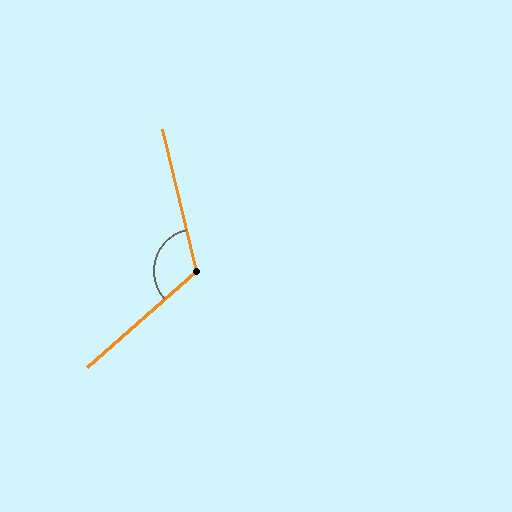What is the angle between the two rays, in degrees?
Approximately 118 degrees.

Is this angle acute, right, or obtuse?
It is obtuse.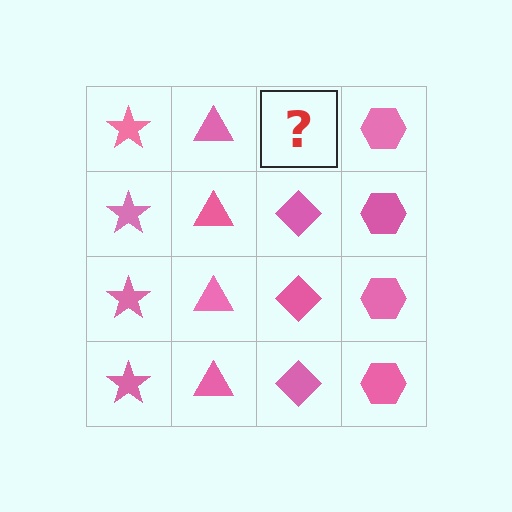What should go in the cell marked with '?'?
The missing cell should contain a pink diamond.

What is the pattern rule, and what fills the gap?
The rule is that each column has a consistent shape. The gap should be filled with a pink diamond.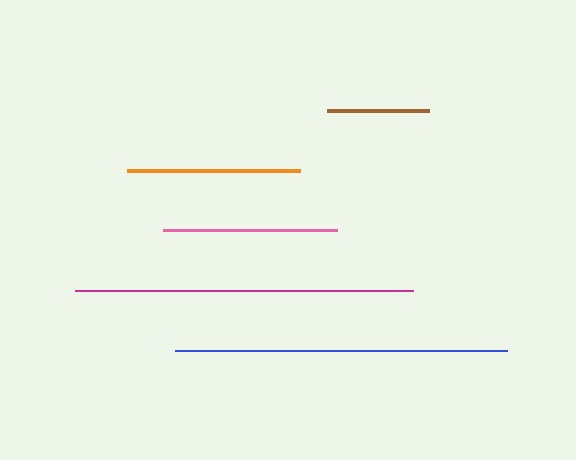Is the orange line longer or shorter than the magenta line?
The magenta line is longer than the orange line.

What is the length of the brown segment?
The brown segment is approximately 102 pixels long.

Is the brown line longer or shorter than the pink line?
The pink line is longer than the brown line.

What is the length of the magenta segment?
The magenta segment is approximately 339 pixels long.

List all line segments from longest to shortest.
From longest to shortest: magenta, blue, orange, pink, brown.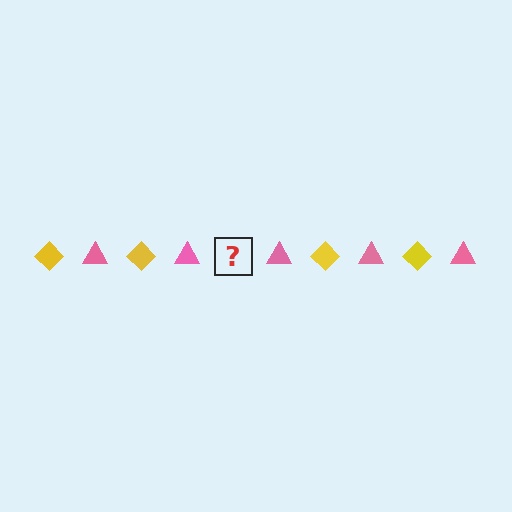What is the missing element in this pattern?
The missing element is a yellow diamond.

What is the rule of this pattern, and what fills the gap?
The rule is that the pattern alternates between yellow diamond and pink triangle. The gap should be filled with a yellow diamond.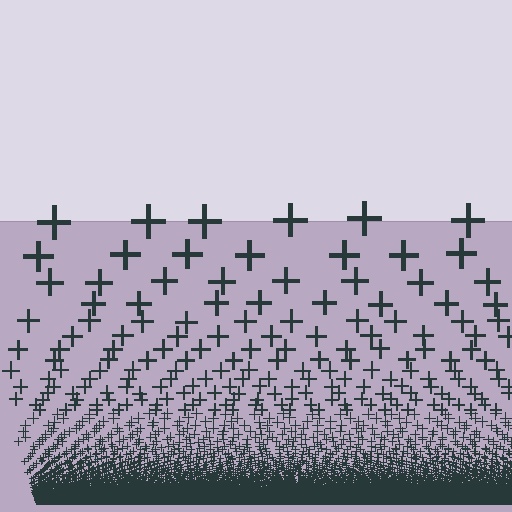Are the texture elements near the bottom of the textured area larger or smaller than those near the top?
Smaller. The gradient is inverted — elements near the bottom are smaller and denser.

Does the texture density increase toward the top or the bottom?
Density increases toward the bottom.